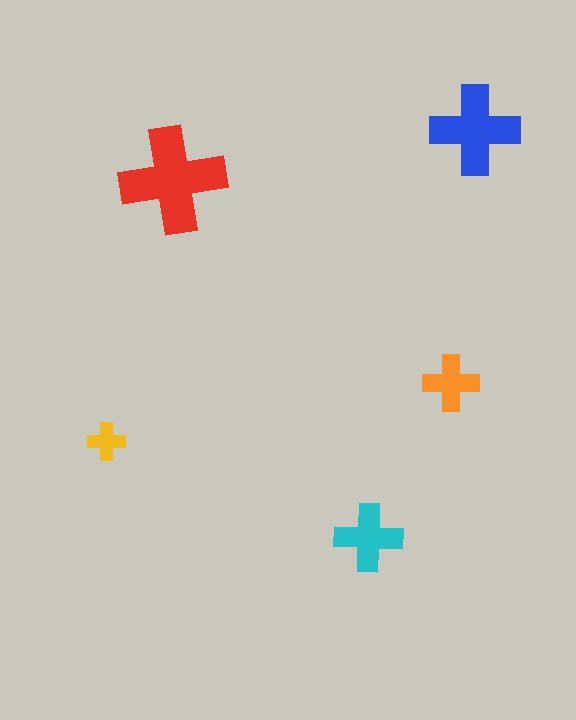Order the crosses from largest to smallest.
the red one, the blue one, the cyan one, the orange one, the yellow one.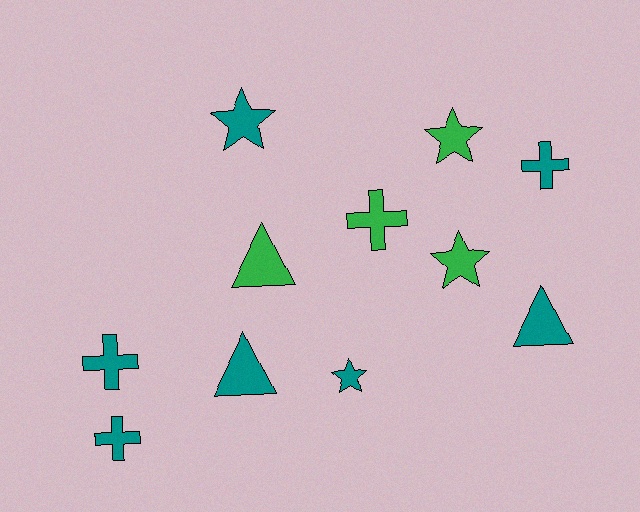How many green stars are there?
There are 2 green stars.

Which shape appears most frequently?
Star, with 4 objects.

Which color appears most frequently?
Teal, with 7 objects.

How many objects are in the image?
There are 11 objects.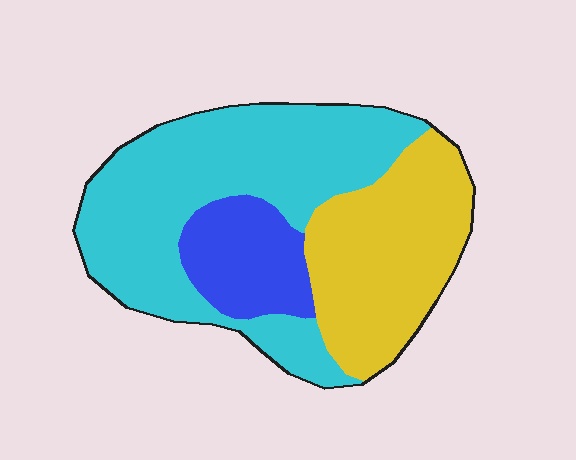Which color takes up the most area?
Cyan, at roughly 50%.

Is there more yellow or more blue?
Yellow.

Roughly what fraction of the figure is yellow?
Yellow takes up about one third (1/3) of the figure.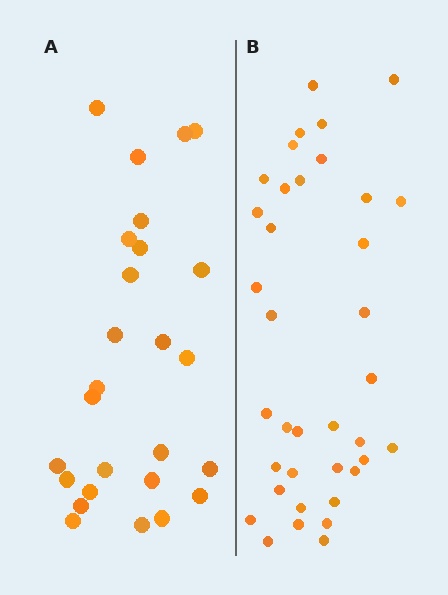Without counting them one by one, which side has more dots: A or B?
Region B (the right region) has more dots.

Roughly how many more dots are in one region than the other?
Region B has roughly 12 or so more dots than region A.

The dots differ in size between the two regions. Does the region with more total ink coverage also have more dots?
No. Region A has more total ink coverage because its dots are larger, but region B actually contains more individual dots. Total area can be misleading — the number of items is what matters here.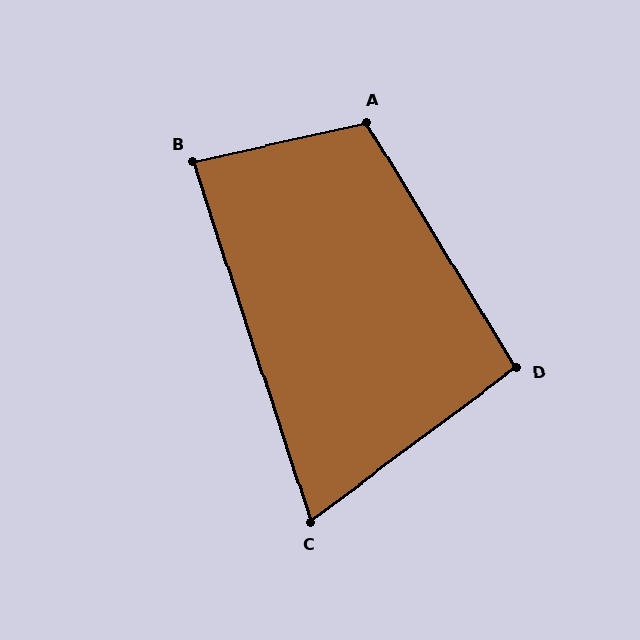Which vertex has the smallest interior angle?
C, at approximately 71 degrees.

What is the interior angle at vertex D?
Approximately 95 degrees (obtuse).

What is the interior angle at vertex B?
Approximately 85 degrees (acute).